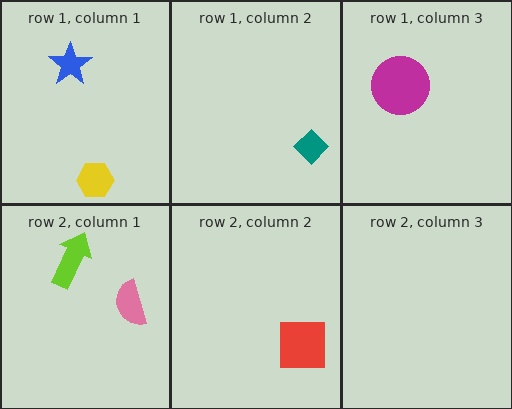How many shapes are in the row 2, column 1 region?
2.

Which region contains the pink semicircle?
The row 2, column 1 region.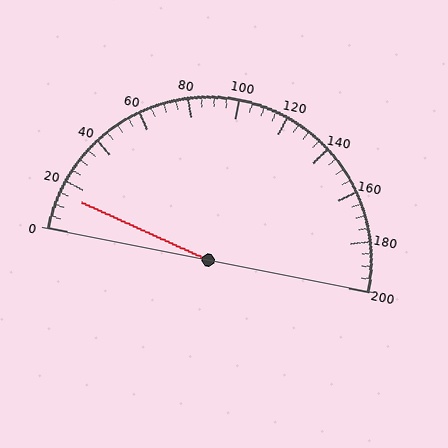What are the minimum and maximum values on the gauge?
The gauge ranges from 0 to 200.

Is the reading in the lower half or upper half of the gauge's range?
The reading is in the lower half of the range (0 to 200).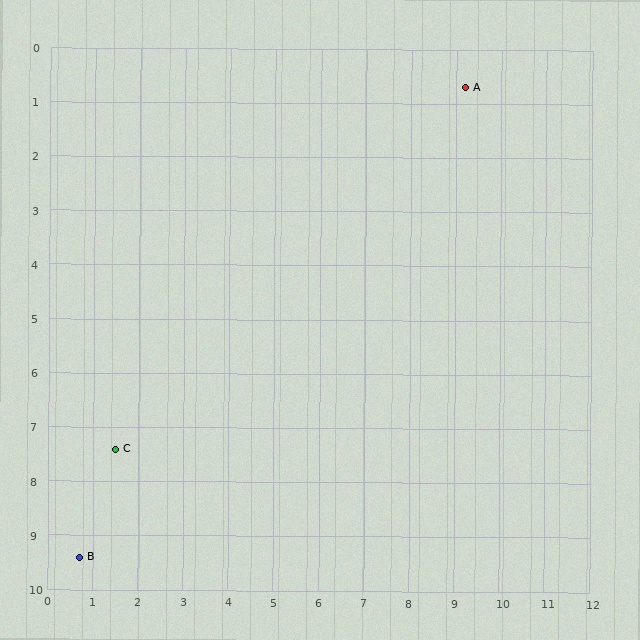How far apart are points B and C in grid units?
Points B and C are about 2.2 grid units apart.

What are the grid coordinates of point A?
Point A is at approximately (9.2, 0.7).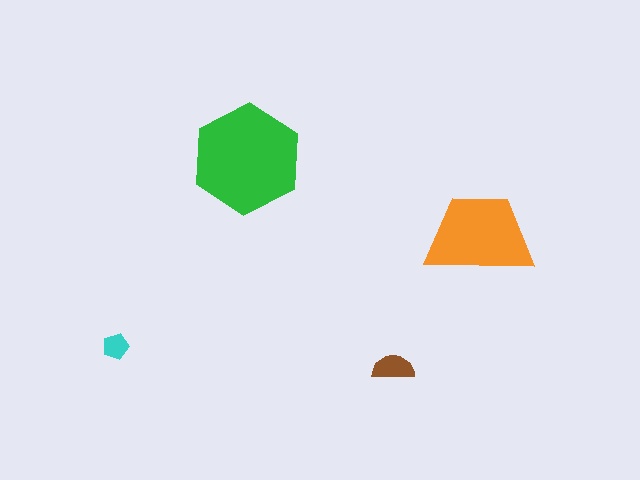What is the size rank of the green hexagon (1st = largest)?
1st.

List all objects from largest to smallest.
The green hexagon, the orange trapezoid, the brown semicircle, the cyan pentagon.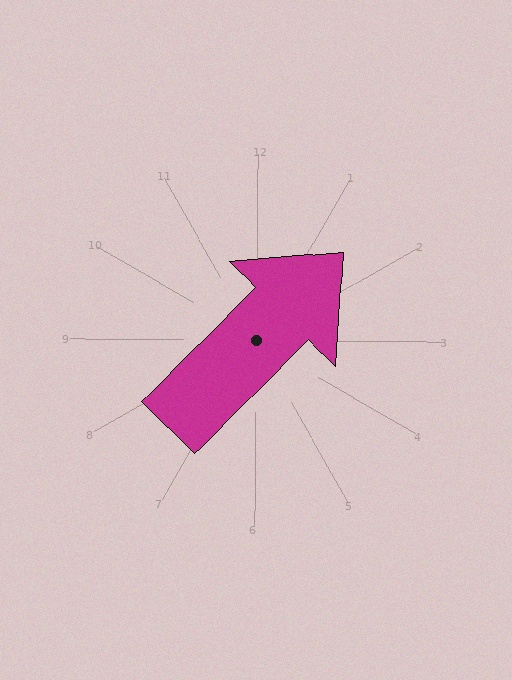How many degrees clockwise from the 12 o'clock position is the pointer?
Approximately 44 degrees.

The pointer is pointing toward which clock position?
Roughly 1 o'clock.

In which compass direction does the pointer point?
Northeast.